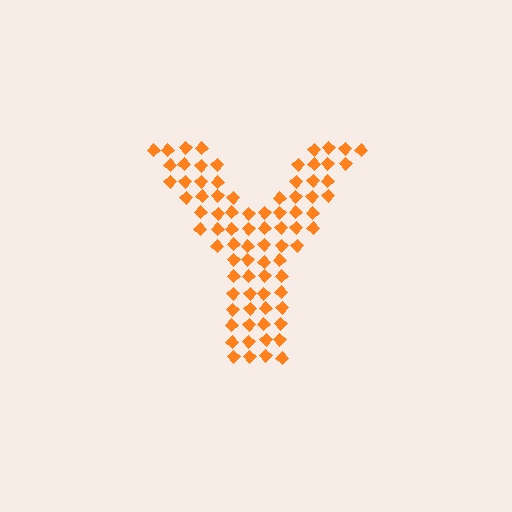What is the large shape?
The large shape is the letter Y.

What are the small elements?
The small elements are diamonds.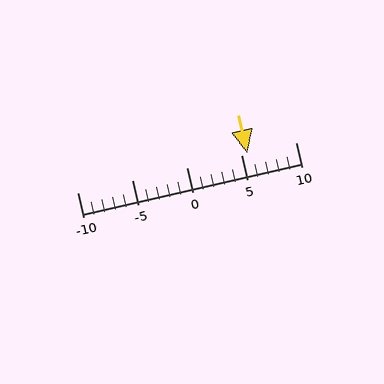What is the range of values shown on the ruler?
The ruler shows values from -10 to 10.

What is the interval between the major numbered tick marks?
The major tick marks are spaced 5 units apart.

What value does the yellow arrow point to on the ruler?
The yellow arrow points to approximately 6.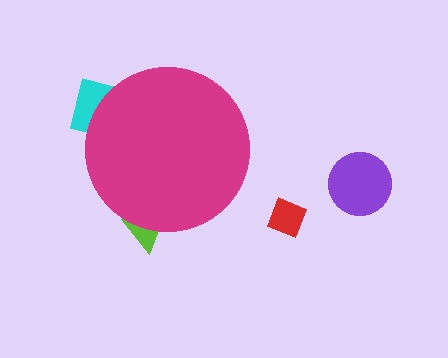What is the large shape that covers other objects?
A magenta circle.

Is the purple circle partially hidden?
No, the purple circle is fully visible.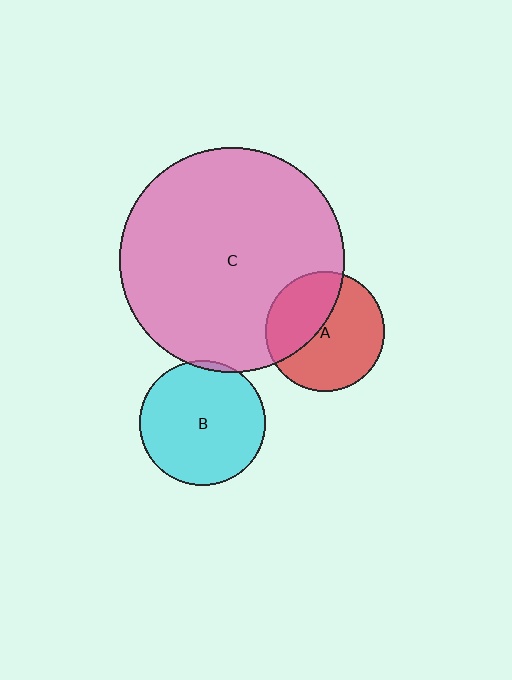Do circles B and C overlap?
Yes.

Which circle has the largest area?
Circle C (pink).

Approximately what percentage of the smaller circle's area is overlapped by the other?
Approximately 5%.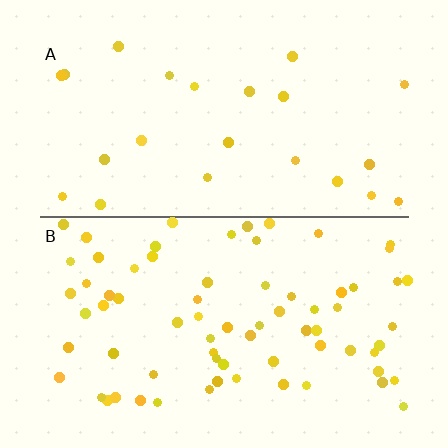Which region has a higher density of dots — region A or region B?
B (the bottom).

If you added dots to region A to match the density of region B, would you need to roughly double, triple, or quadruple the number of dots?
Approximately triple.